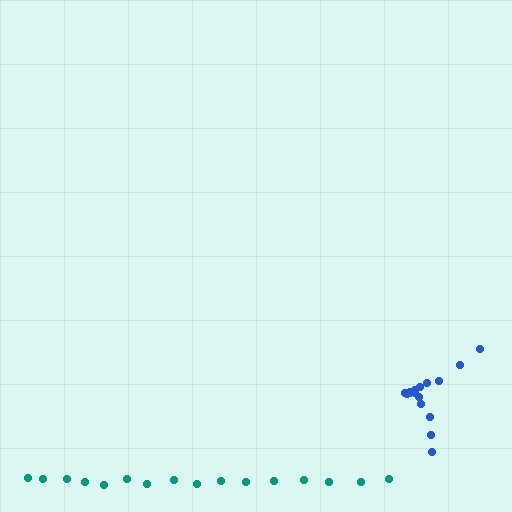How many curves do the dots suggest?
There are 2 distinct paths.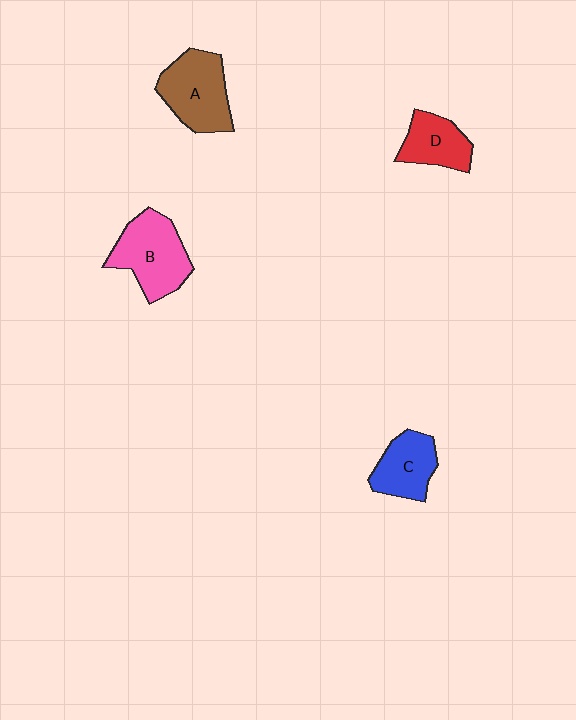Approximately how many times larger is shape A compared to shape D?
Approximately 1.5 times.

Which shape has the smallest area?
Shape D (red).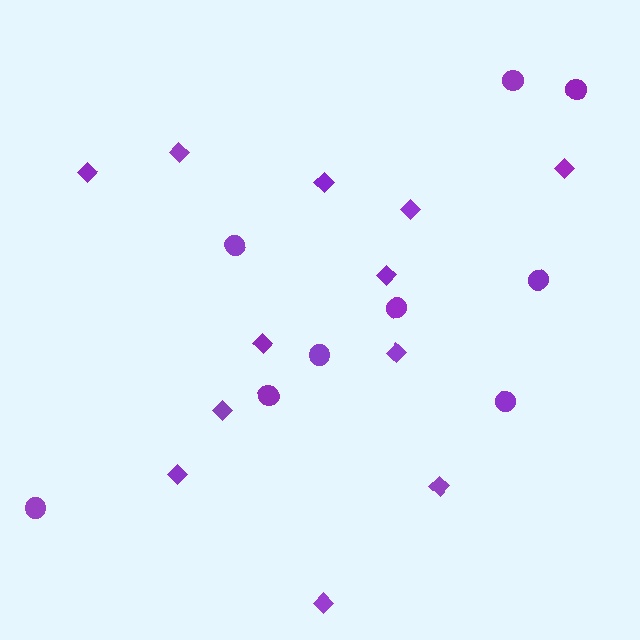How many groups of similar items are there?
There are 2 groups: one group of circles (9) and one group of diamonds (12).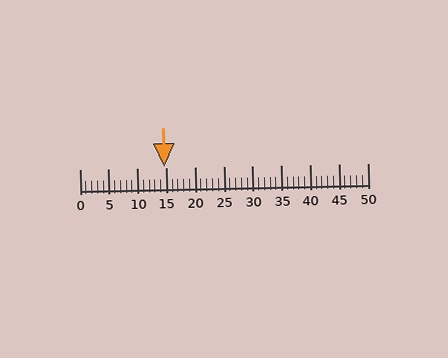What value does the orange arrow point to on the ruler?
The orange arrow points to approximately 15.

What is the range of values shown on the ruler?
The ruler shows values from 0 to 50.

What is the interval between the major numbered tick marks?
The major tick marks are spaced 5 units apart.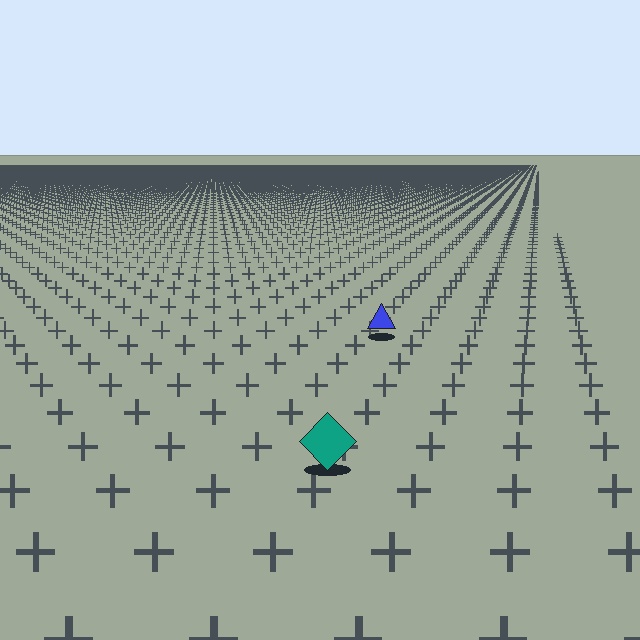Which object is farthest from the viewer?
The blue triangle is farthest from the viewer. It appears smaller and the ground texture around it is denser.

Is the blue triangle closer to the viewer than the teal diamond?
No. The teal diamond is closer — you can tell from the texture gradient: the ground texture is coarser near it.